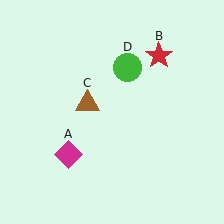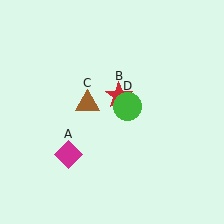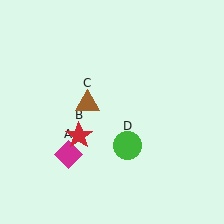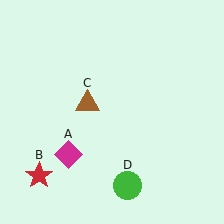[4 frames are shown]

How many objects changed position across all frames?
2 objects changed position: red star (object B), green circle (object D).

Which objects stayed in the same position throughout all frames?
Magenta diamond (object A) and brown triangle (object C) remained stationary.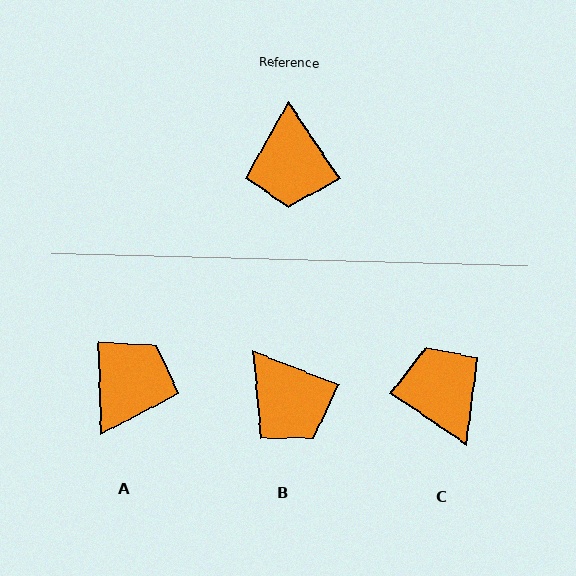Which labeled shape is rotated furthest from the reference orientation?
C, about 158 degrees away.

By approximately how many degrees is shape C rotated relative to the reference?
Approximately 158 degrees clockwise.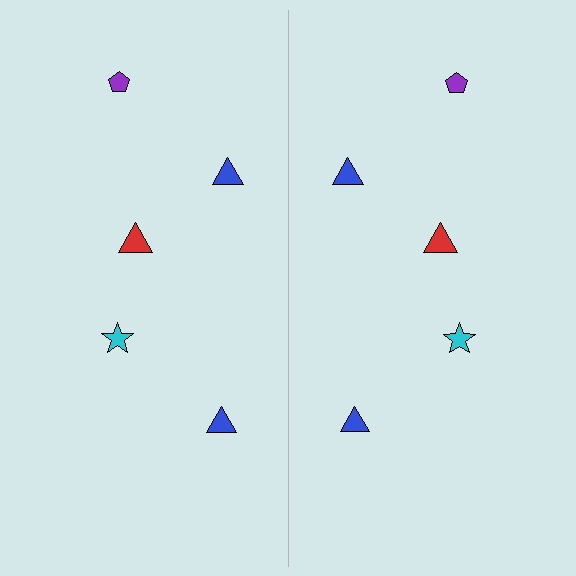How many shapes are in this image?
There are 10 shapes in this image.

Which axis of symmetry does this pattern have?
The pattern has a vertical axis of symmetry running through the center of the image.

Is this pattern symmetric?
Yes, this pattern has bilateral (reflection) symmetry.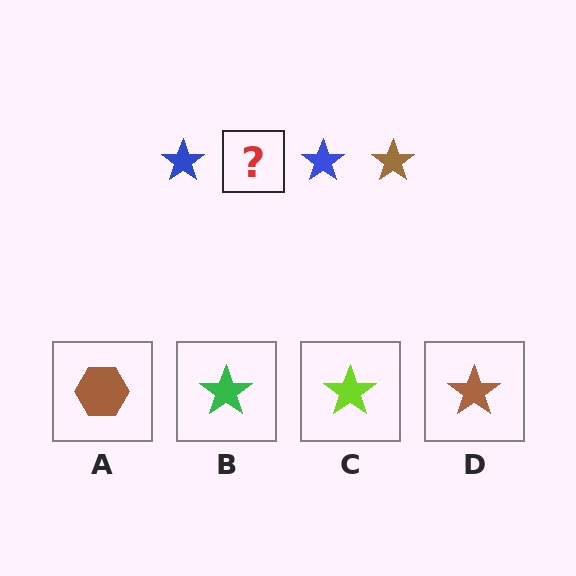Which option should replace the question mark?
Option D.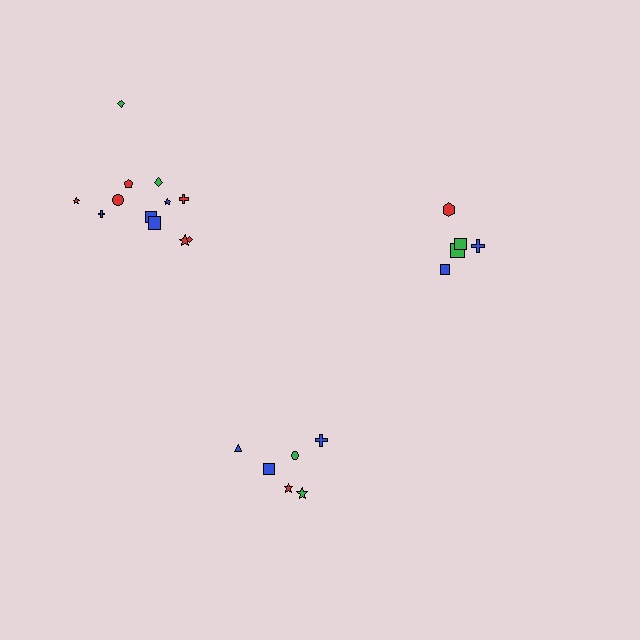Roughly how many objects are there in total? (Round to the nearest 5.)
Roughly 25 objects in total.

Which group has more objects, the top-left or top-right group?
The top-left group.